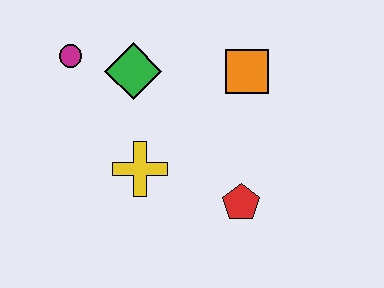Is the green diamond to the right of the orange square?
No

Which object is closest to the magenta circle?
The green diamond is closest to the magenta circle.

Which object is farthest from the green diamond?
The red pentagon is farthest from the green diamond.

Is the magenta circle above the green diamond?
Yes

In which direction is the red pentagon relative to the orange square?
The red pentagon is below the orange square.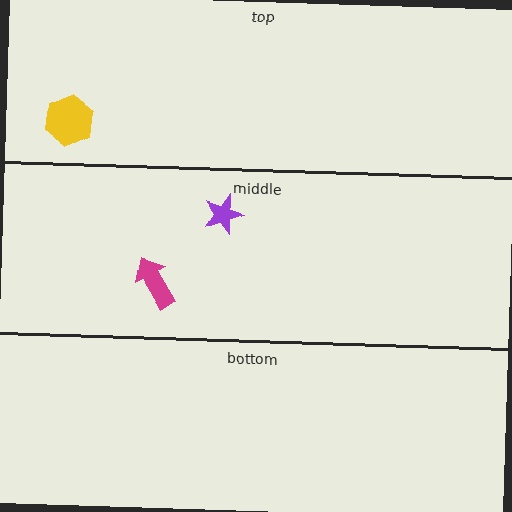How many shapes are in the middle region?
2.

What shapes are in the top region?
The yellow hexagon.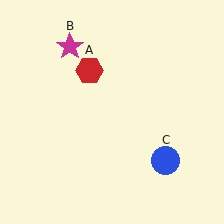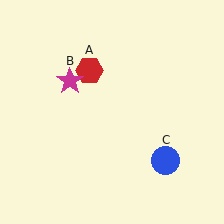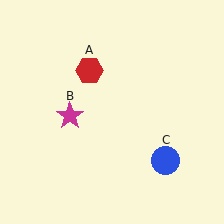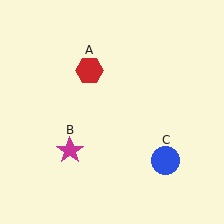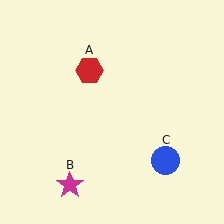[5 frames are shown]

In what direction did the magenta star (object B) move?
The magenta star (object B) moved down.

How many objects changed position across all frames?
1 object changed position: magenta star (object B).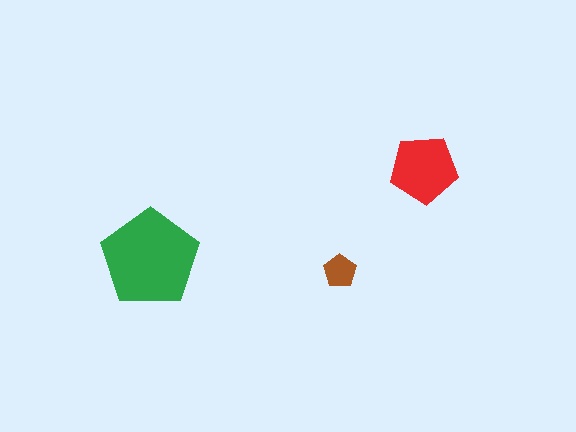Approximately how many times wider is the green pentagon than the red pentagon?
About 1.5 times wider.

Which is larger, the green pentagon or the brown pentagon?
The green one.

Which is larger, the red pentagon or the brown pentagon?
The red one.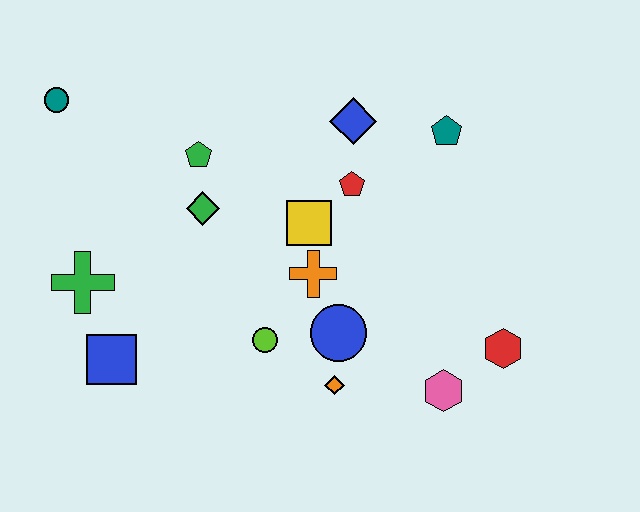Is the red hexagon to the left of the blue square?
No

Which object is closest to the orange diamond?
The blue circle is closest to the orange diamond.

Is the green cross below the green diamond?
Yes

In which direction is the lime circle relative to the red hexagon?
The lime circle is to the left of the red hexagon.